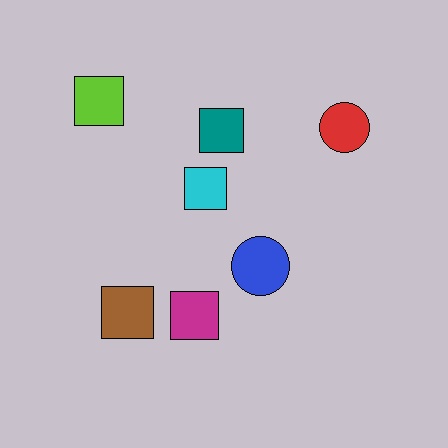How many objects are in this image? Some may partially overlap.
There are 7 objects.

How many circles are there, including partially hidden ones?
There are 2 circles.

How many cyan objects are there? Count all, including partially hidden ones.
There is 1 cyan object.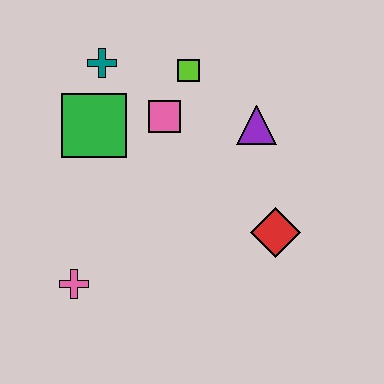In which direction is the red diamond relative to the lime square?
The red diamond is below the lime square.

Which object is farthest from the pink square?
The pink cross is farthest from the pink square.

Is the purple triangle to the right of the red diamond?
No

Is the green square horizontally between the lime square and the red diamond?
No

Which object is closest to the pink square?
The lime square is closest to the pink square.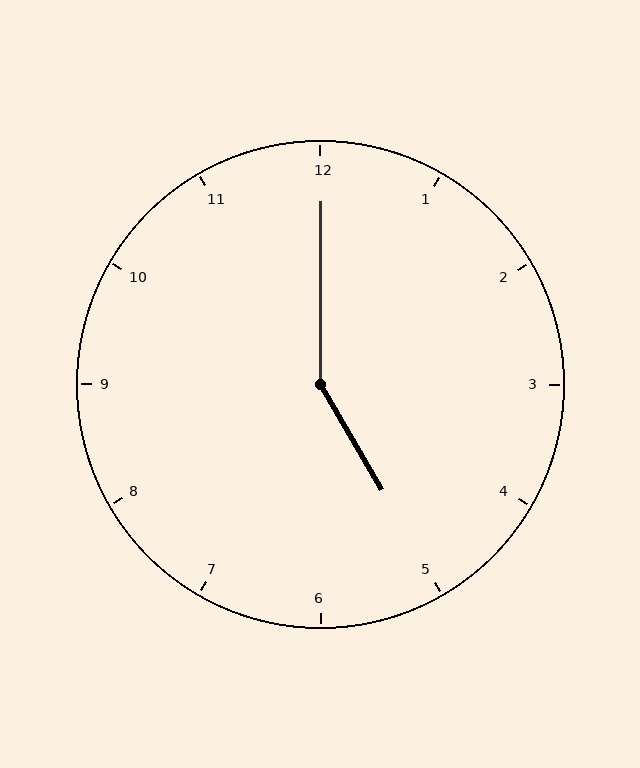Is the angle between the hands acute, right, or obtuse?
It is obtuse.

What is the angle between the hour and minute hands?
Approximately 150 degrees.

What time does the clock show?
5:00.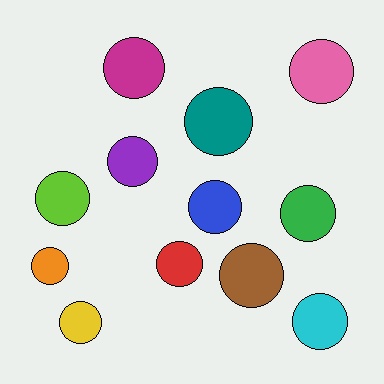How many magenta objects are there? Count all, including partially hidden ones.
There is 1 magenta object.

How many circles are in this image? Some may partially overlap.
There are 12 circles.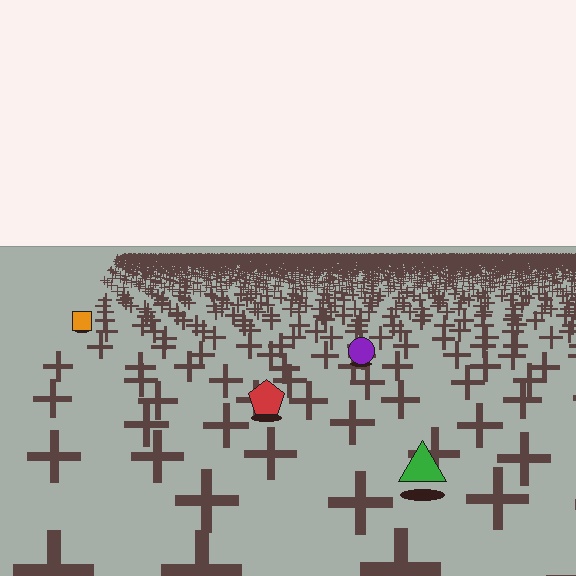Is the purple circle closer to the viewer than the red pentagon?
No. The red pentagon is closer — you can tell from the texture gradient: the ground texture is coarser near it.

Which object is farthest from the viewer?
The orange square is farthest from the viewer. It appears smaller and the ground texture around it is denser.